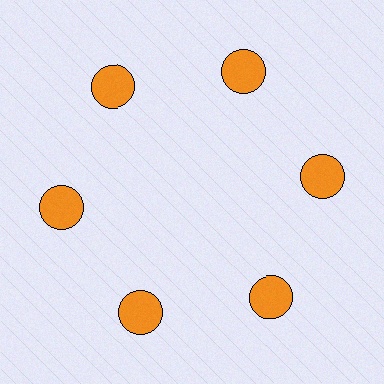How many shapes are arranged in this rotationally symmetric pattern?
There are 6 shapes, arranged in 6 groups of 1.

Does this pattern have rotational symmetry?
Yes, this pattern has 6-fold rotational symmetry. It looks the same after rotating 60 degrees around the center.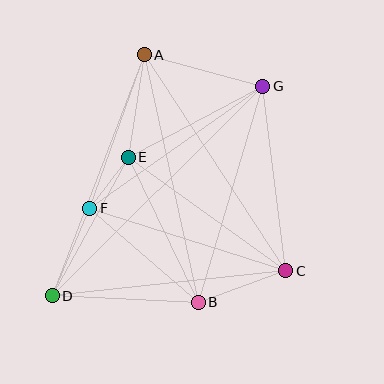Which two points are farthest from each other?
Points D and G are farthest from each other.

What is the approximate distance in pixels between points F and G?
The distance between F and G is approximately 212 pixels.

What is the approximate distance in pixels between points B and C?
The distance between B and C is approximately 93 pixels.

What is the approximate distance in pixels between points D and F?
The distance between D and F is approximately 95 pixels.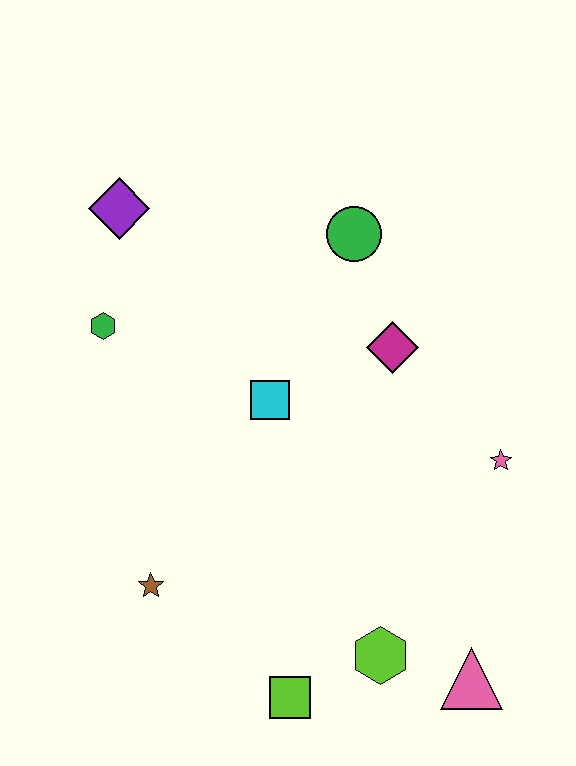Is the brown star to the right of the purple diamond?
Yes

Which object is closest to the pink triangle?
The lime hexagon is closest to the pink triangle.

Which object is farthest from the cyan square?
The pink triangle is farthest from the cyan square.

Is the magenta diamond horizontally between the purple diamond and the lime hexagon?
No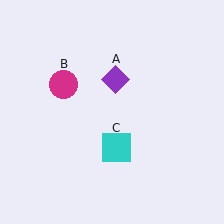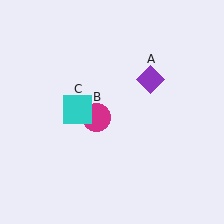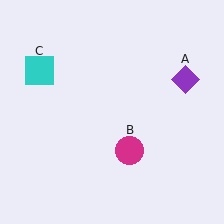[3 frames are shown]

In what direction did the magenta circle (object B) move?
The magenta circle (object B) moved down and to the right.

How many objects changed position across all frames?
3 objects changed position: purple diamond (object A), magenta circle (object B), cyan square (object C).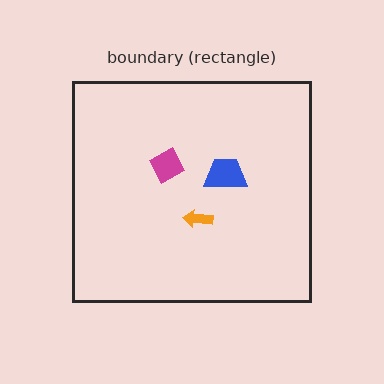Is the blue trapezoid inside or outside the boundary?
Inside.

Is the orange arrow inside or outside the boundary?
Inside.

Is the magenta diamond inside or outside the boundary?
Inside.